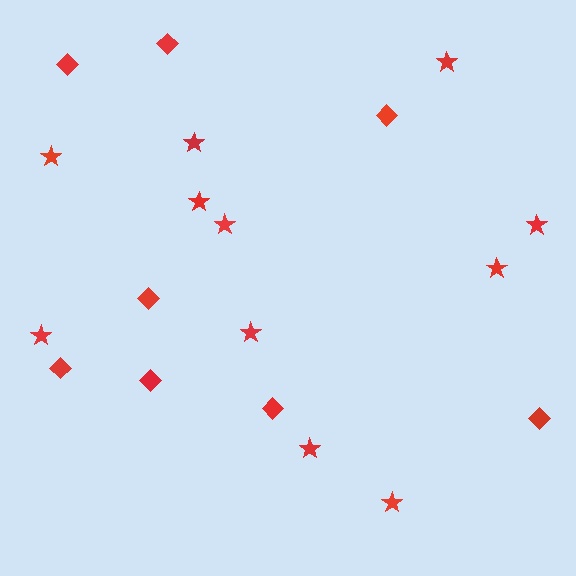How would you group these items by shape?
There are 2 groups: one group of stars (11) and one group of diamonds (8).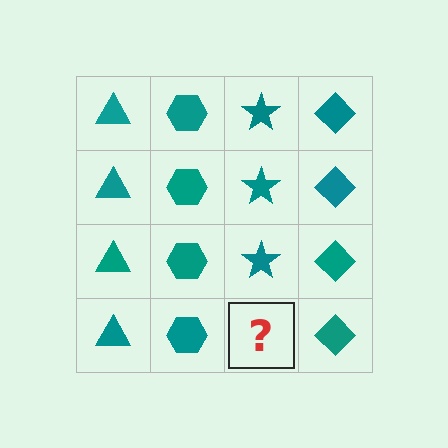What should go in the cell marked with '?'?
The missing cell should contain a teal star.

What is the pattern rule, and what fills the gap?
The rule is that each column has a consistent shape. The gap should be filled with a teal star.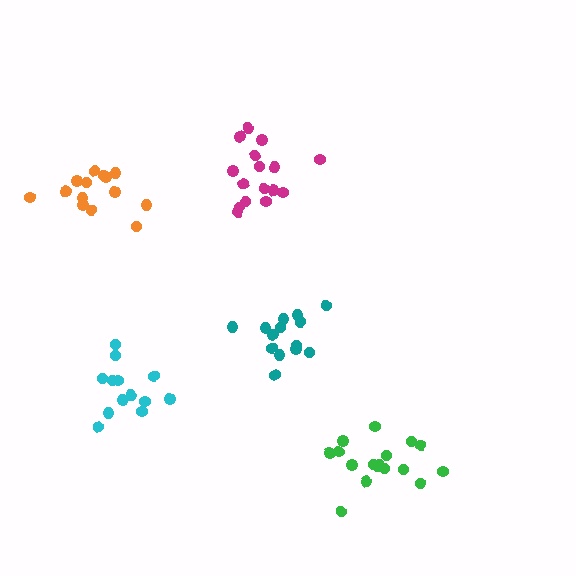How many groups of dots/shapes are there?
There are 5 groups.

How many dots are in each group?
Group 1: 14 dots, Group 2: 15 dots, Group 3: 16 dots, Group 4: 13 dots, Group 5: 17 dots (75 total).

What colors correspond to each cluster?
The clusters are colored: orange, teal, magenta, cyan, green.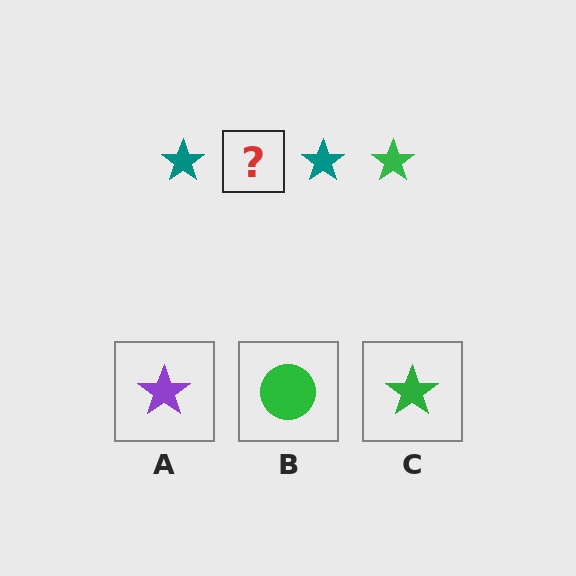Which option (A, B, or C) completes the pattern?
C.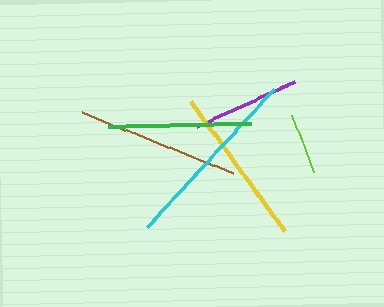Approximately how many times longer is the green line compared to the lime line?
The green line is approximately 2.3 times the length of the lime line.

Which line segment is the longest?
The cyan line is the longest at approximately 187 pixels.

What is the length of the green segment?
The green segment is approximately 144 pixels long.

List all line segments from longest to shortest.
From longest to shortest: cyan, brown, yellow, green, purple, lime.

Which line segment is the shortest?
The lime line is the shortest at approximately 61 pixels.